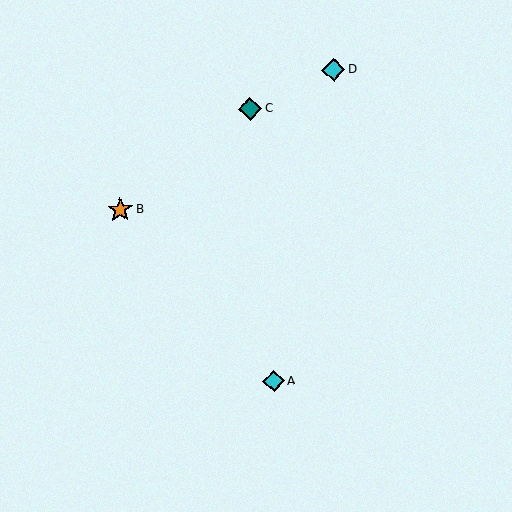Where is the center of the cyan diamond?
The center of the cyan diamond is at (274, 381).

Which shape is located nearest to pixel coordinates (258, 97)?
The teal diamond (labeled C) at (250, 109) is nearest to that location.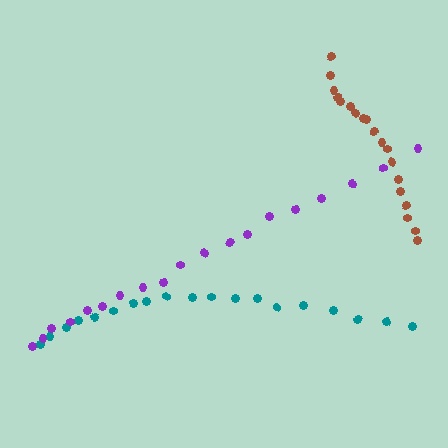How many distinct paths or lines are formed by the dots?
There are 3 distinct paths.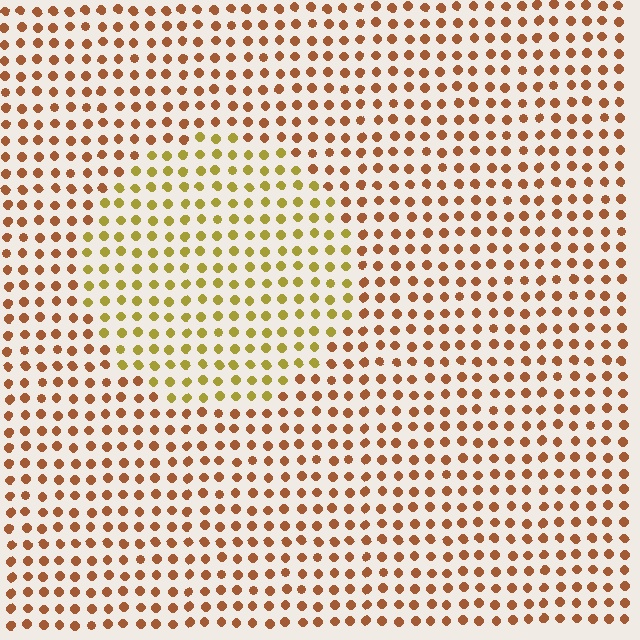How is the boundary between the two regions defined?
The boundary is defined purely by a slight shift in hue (about 37 degrees). Spacing, size, and orientation are identical on both sides.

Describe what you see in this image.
The image is filled with small brown elements in a uniform arrangement. A circle-shaped region is visible where the elements are tinted to a slightly different hue, forming a subtle color boundary.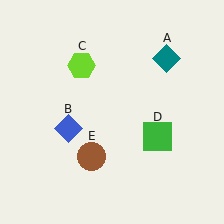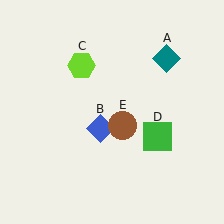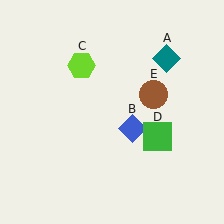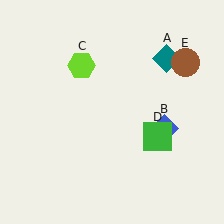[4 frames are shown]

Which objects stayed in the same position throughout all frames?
Teal diamond (object A) and lime hexagon (object C) and green square (object D) remained stationary.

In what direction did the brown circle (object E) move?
The brown circle (object E) moved up and to the right.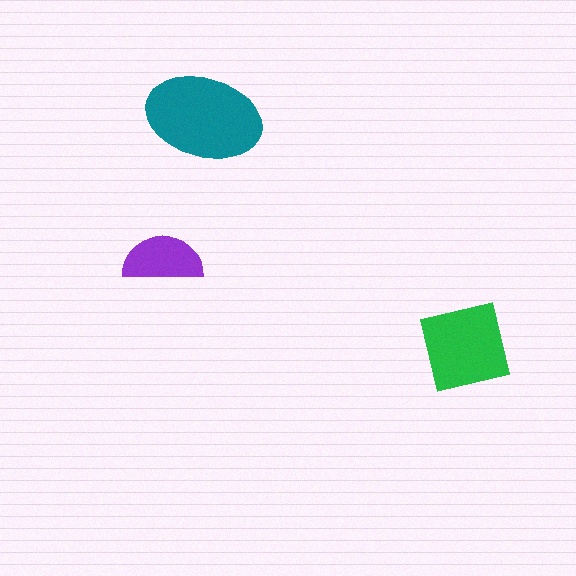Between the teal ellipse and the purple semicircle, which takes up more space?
The teal ellipse.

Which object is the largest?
The teal ellipse.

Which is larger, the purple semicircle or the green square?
The green square.